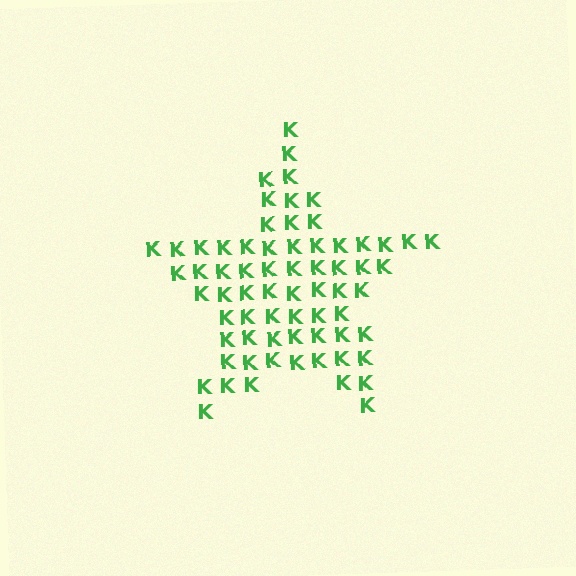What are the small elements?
The small elements are letter K's.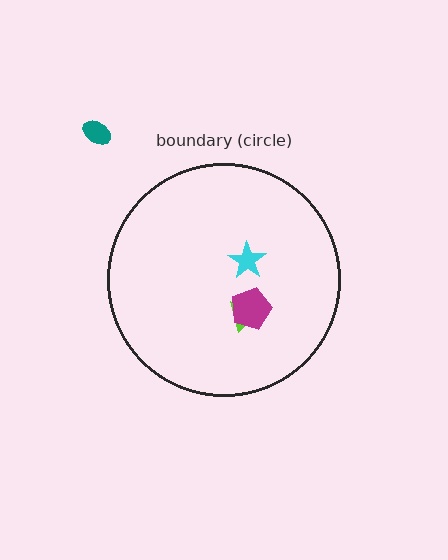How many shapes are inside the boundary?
3 inside, 1 outside.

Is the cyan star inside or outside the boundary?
Inside.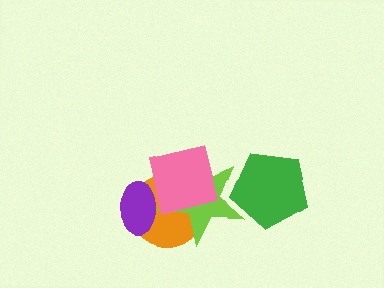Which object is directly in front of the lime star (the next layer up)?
The green pentagon is directly in front of the lime star.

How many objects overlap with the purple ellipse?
3 objects overlap with the purple ellipse.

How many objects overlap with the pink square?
3 objects overlap with the pink square.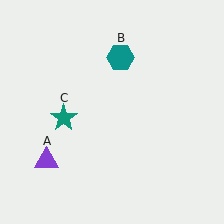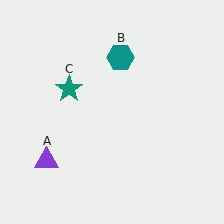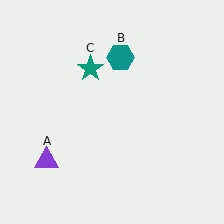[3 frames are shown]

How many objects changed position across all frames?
1 object changed position: teal star (object C).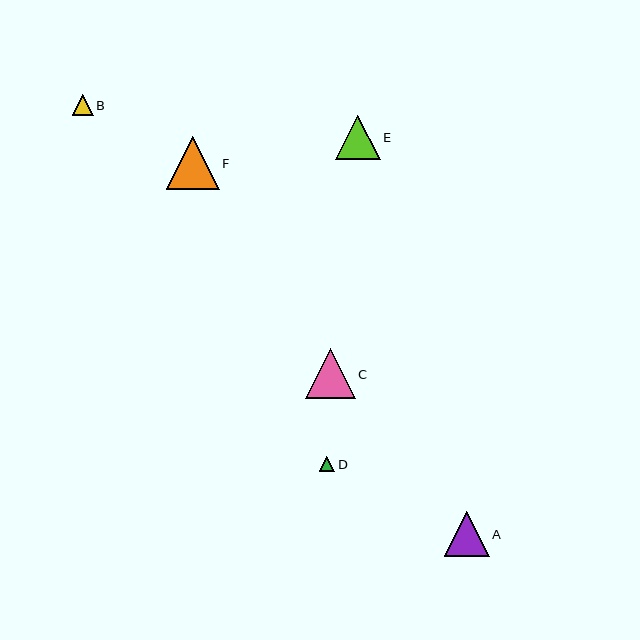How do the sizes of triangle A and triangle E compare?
Triangle A and triangle E are approximately the same size.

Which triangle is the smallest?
Triangle D is the smallest with a size of approximately 16 pixels.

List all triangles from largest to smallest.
From largest to smallest: F, C, A, E, B, D.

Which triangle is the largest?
Triangle F is the largest with a size of approximately 53 pixels.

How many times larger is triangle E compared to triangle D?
Triangle E is approximately 2.8 times the size of triangle D.